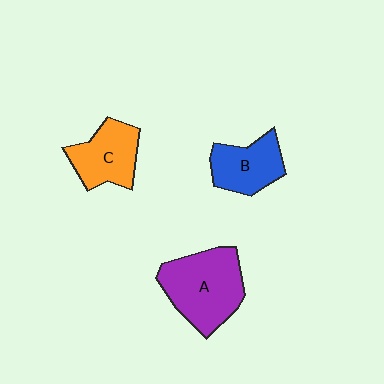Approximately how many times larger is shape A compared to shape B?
Approximately 1.6 times.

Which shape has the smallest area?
Shape B (blue).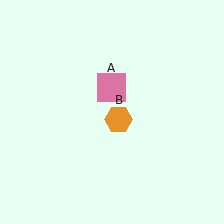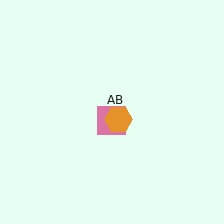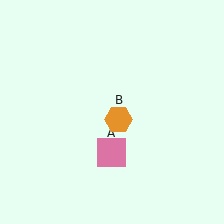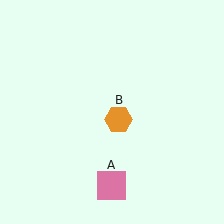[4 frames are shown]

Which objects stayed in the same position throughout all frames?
Orange hexagon (object B) remained stationary.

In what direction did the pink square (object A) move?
The pink square (object A) moved down.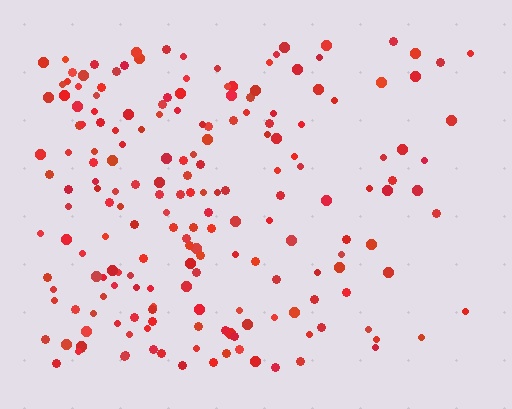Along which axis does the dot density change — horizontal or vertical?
Horizontal.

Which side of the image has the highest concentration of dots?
The left.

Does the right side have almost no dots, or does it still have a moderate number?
Still a moderate number, just noticeably fewer than the left.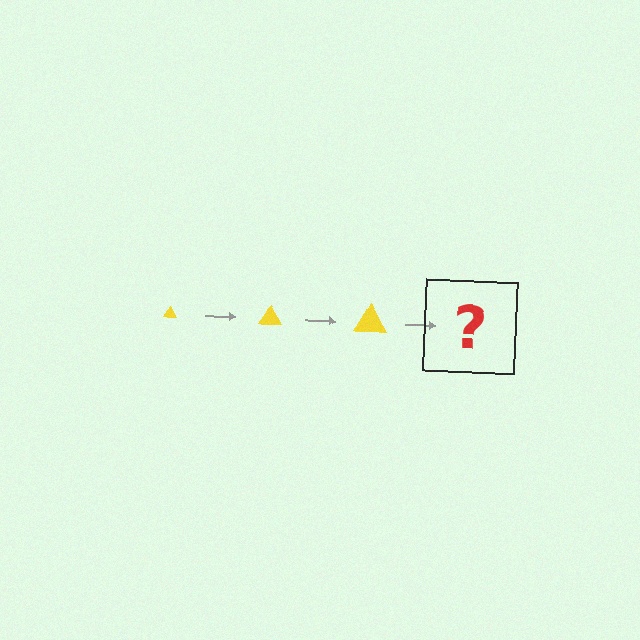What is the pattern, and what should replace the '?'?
The pattern is that the triangle gets progressively larger each step. The '?' should be a yellow triangle, larger than the previous one.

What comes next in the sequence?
The next element should be a yellow triangle, larger than the previous one.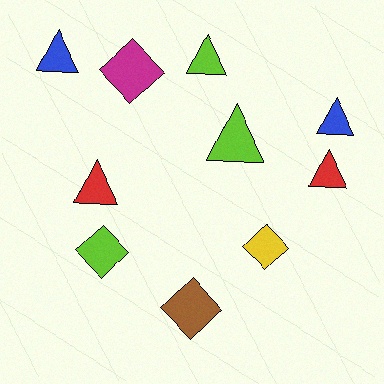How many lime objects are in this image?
There are 3 lime objects.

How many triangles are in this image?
There are 6 triangles.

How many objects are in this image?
There are 10 objects.